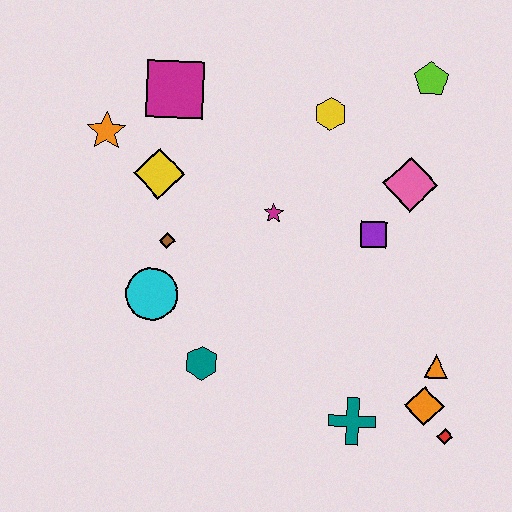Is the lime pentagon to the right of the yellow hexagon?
Yes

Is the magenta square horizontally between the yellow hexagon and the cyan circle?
Yes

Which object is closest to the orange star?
The yellow diamond is closest to the orange star.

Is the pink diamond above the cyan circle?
Yes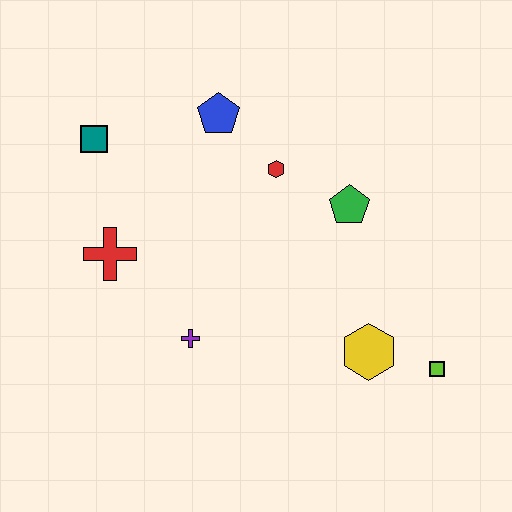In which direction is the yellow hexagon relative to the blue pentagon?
The yellow hexagon is below the blue pentagon.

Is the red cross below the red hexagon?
Yes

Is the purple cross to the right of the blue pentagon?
No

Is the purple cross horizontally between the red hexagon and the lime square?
No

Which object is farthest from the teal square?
The lime square is farthest from the teal square.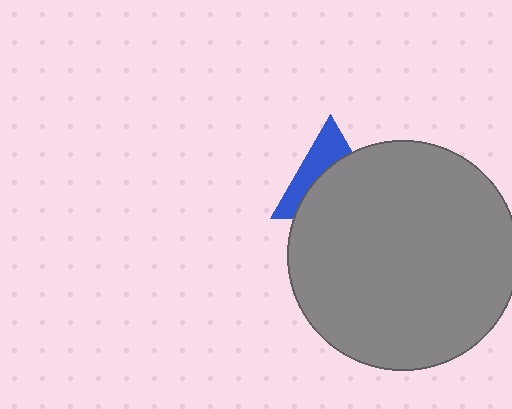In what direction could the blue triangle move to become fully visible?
The blue triangle could move up. That would shift it out from behind the gray circle entirely.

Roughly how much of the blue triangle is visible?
A small part of it is visible (roughly 40%).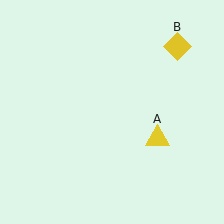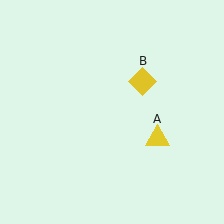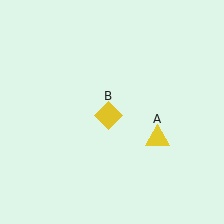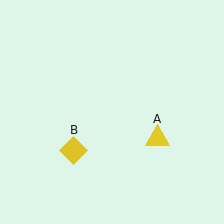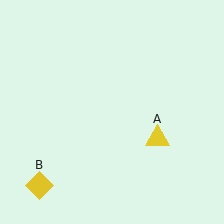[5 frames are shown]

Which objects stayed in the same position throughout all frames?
Yellow triangle (object A) remained stationary.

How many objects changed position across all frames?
1 object changed position: yellow diamond (object B).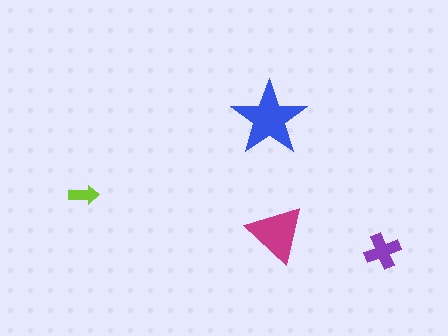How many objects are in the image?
There are 4 objects in the image.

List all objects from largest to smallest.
The blue star, the magenta triangle, the purple cross, the lime arrow.